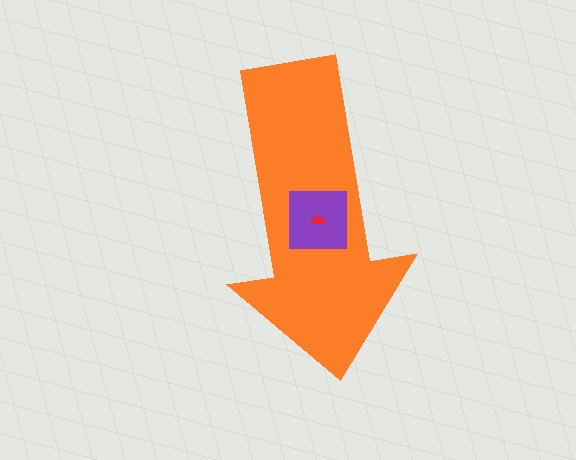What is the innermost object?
The red semicircle.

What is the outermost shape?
The orange arrow.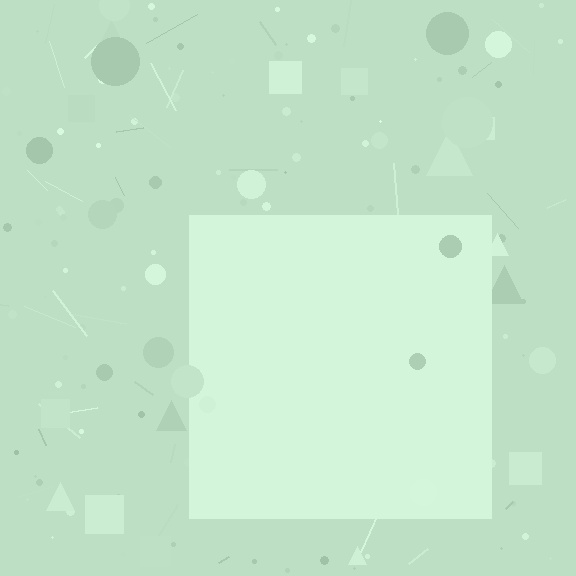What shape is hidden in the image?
A square is hidden in the image.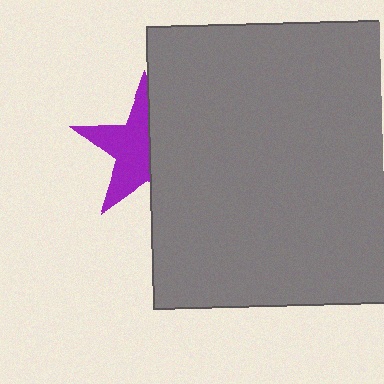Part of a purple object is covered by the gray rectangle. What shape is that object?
It is a star.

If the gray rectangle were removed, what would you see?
You would see the complete purple star.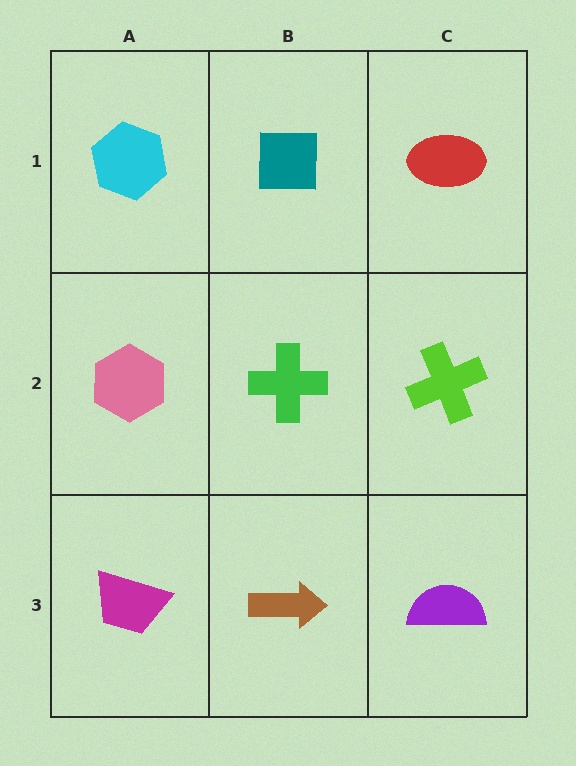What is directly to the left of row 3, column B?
A magenta trapezoid.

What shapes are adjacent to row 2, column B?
A teal square (row 1, column B), a brown arrow (row 3, column B), a pink hexagon (row 2, column A), a lime cross (row 2, column C).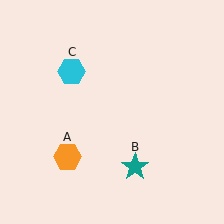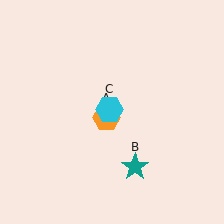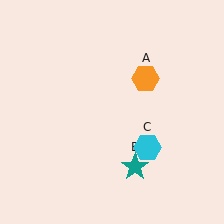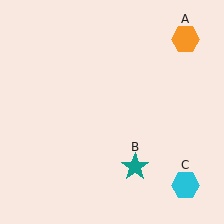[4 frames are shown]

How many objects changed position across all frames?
2 objects changed position: orange hexagon (object A), cyan hexagon (object C).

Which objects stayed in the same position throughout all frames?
Teal star (object B) remained stationary.